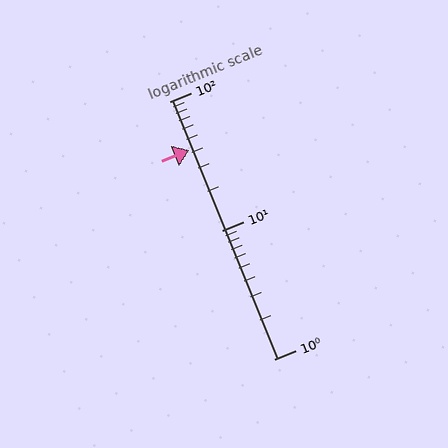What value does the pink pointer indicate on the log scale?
The pointer indicates approximately 42.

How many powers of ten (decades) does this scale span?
The scale spans 2 decades, from 1 to 100.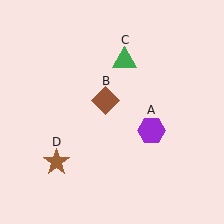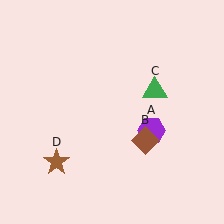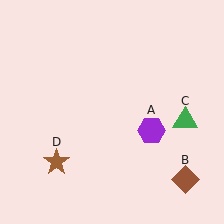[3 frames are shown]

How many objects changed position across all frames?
2 objects changed position: brown diamond (object B), green triangle (object C).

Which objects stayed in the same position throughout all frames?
Purple hexagon (object A) and brown star (object D) remained stationary.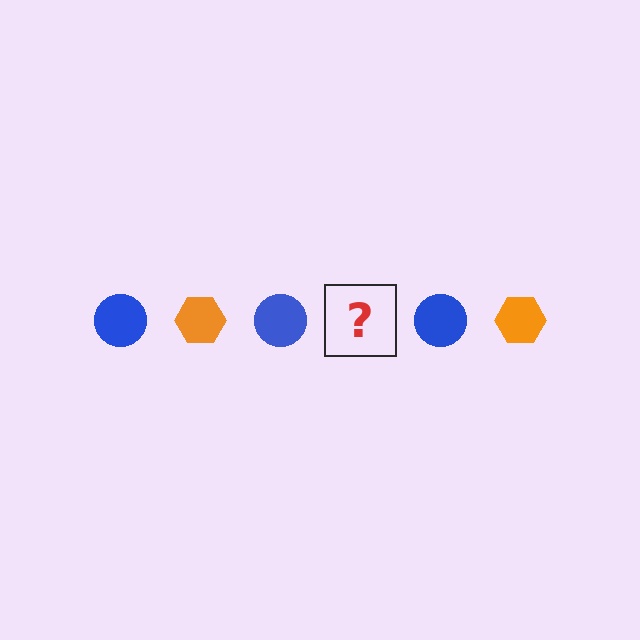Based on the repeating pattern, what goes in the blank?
The blank should be an orange hexagon.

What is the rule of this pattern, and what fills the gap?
The rule is that the pattern alternates between blue circle and orange hexagon. The gap should be filled with an orange hexagon.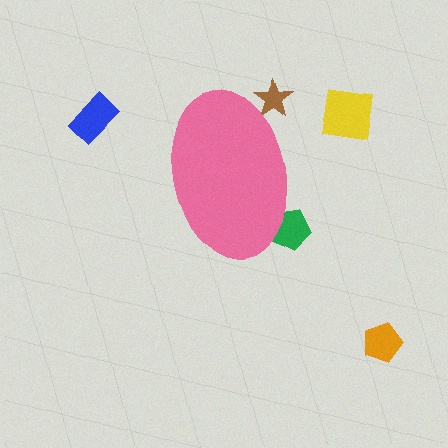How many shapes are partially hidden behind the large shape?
2 shapes are partially hidden.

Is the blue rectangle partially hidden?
No, the blue rectangle is fully visible.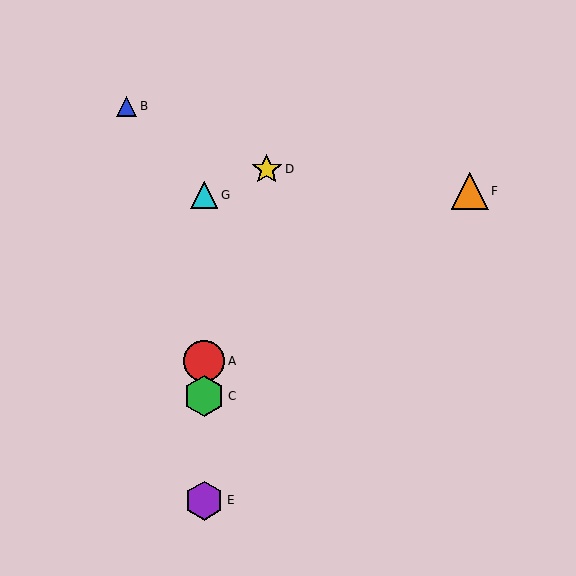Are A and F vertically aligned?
No, A is at x≈204 and F is at x≈470.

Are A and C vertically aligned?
Yes, both are at x≈204.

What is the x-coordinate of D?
Object D is at x≈267.